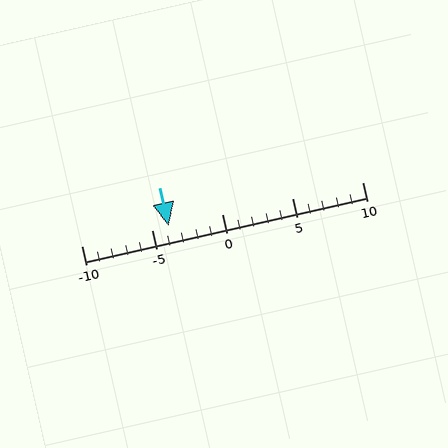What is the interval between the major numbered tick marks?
The major tick marks are spaced 5 units apart.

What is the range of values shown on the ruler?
The ruler shows values from -10 to 10.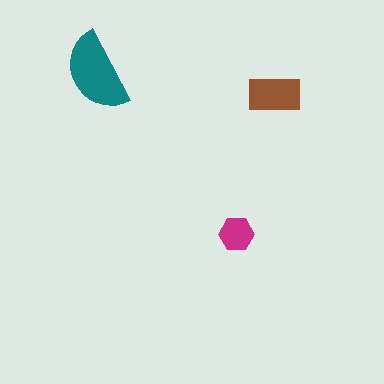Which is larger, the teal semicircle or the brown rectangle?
The teal semicircle.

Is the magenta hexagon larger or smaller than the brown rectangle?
Smaller.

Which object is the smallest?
The magenta hexagon.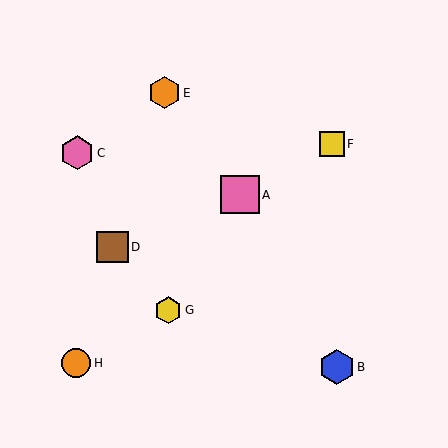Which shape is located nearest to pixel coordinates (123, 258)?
The brown square (labeled D) at (112, 247) is nearest to that location.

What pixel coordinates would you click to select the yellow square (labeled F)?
Click at (332, 144) to select the yellow square F.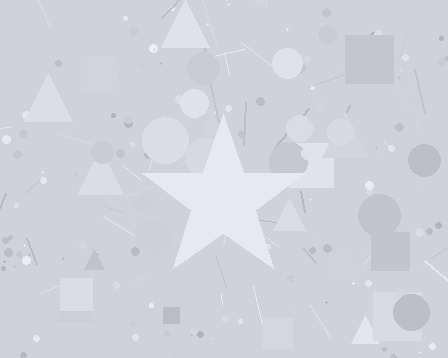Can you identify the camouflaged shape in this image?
The camouflaged shape is a star.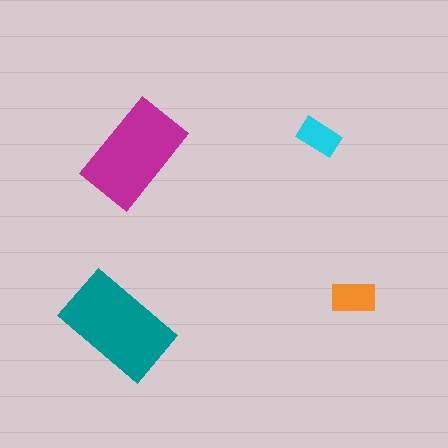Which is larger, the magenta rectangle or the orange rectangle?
The magenta one.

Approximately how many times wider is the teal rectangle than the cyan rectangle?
About 2.5 times wider.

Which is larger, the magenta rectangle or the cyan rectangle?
The magenta one.